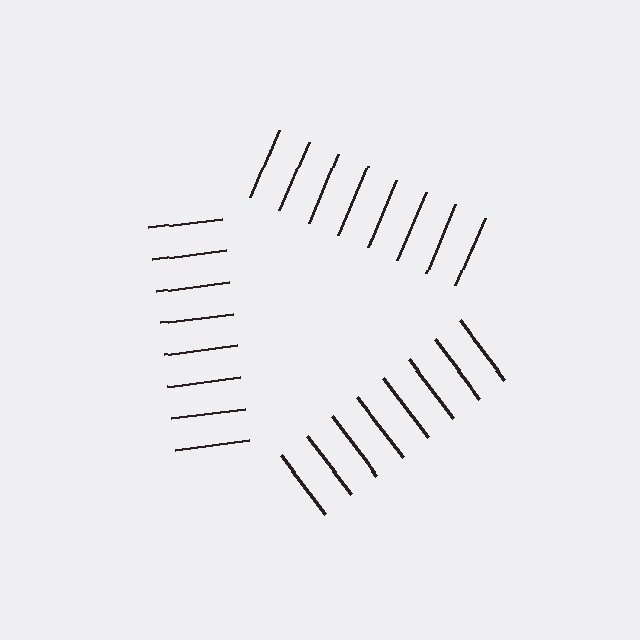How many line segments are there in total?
24 — 8 along each of the 3 edges.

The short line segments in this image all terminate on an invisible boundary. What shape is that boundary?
An illusory triangle — the line segments terminate on its edges but no continuous stroke is drawn.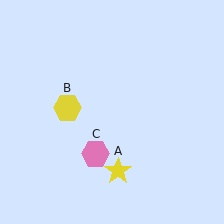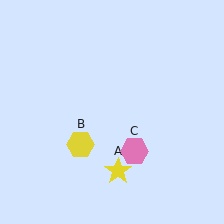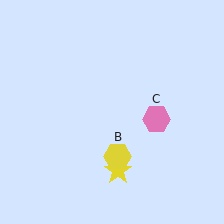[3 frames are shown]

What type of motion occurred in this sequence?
The yellow hexagon (object B), pink hexagon (object C) rotated counterclockwise around the center of the scene.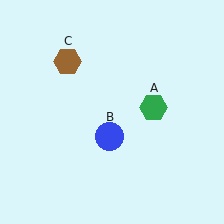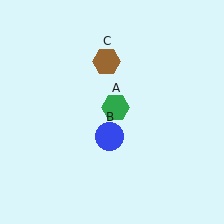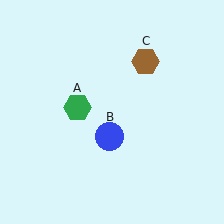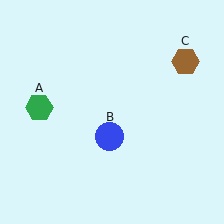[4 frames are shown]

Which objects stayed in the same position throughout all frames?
Blue circle (object B) remained stationary.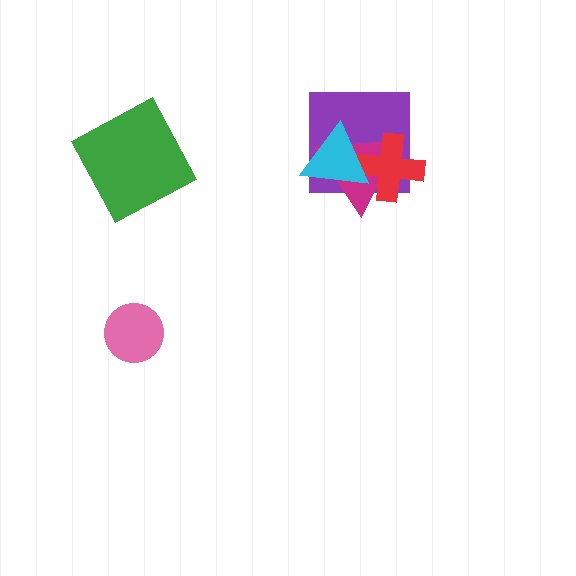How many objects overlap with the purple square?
3 objects overlap with the purple square.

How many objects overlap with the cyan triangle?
3 objects overlap with the cyan triangle.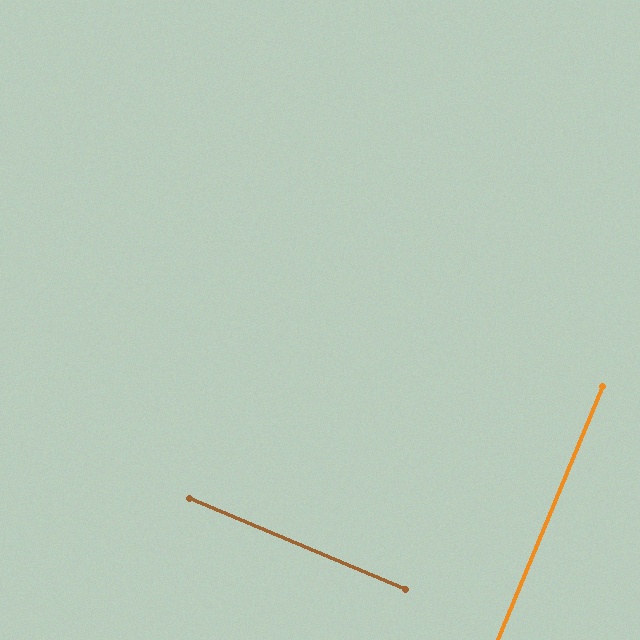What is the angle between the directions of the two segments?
Approximately 90 degrees.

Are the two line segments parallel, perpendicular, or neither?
Perpendicular — they meet at approximately 90°.